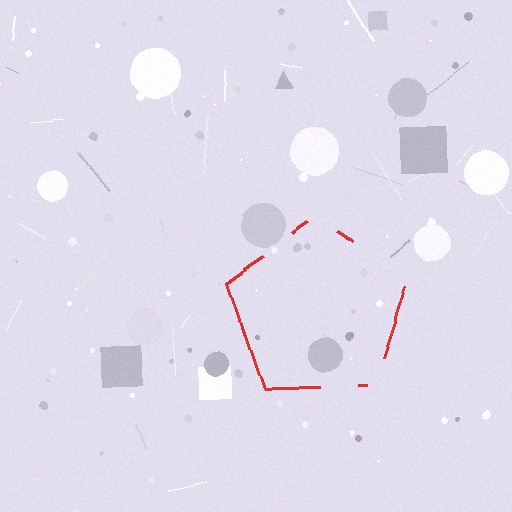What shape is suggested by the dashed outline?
The dashed outline suggests a pentagon.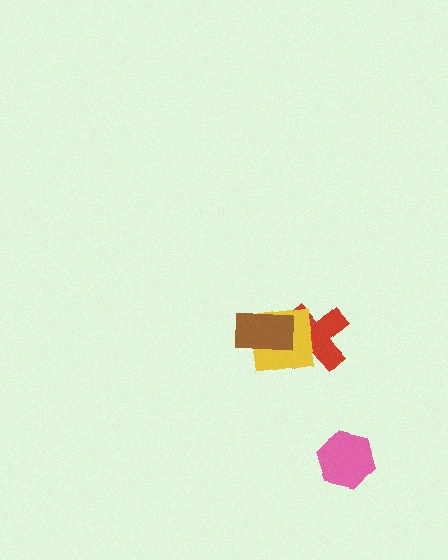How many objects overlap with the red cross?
2 objects overlap with the red cross.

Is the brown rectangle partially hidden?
No, no other shape covers it.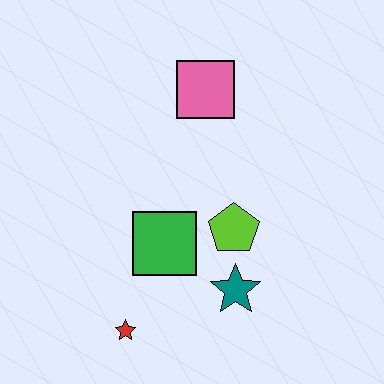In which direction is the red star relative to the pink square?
The red star is below the pink square.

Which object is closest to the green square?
The lime pentagon is closest to the green square.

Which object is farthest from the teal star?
The pink square is farthest from the teal star.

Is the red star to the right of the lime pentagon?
No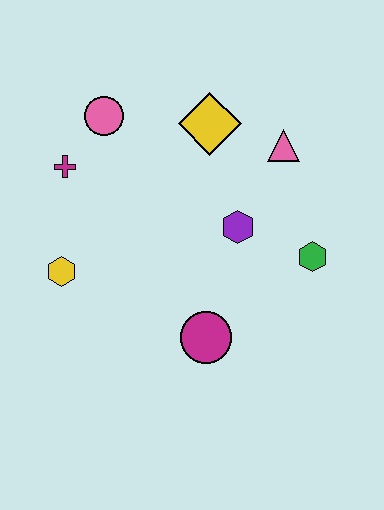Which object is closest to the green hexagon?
The purple hexagon is closest to the green hexagon.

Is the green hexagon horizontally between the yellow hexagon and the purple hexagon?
No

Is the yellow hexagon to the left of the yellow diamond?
Yes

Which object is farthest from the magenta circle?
The pink circle is farthest from the magenta circle.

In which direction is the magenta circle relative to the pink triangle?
The magenta circle is below the pink triangle.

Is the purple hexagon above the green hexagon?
Yes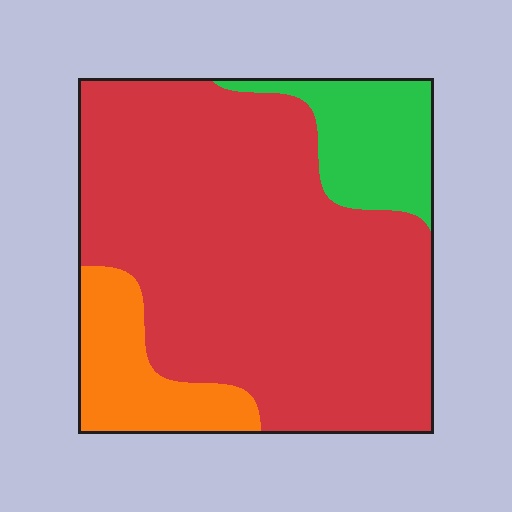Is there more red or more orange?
Red.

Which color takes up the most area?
Red, at roughly 75%.